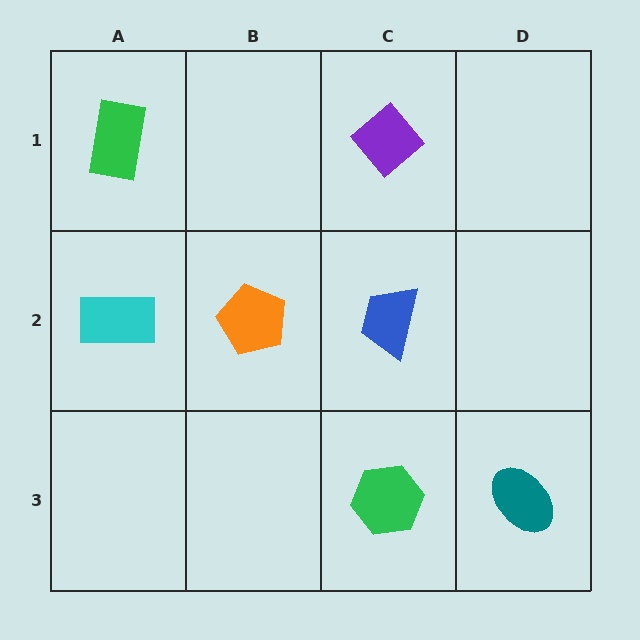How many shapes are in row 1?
2 shapes.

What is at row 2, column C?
A blue trapezoid.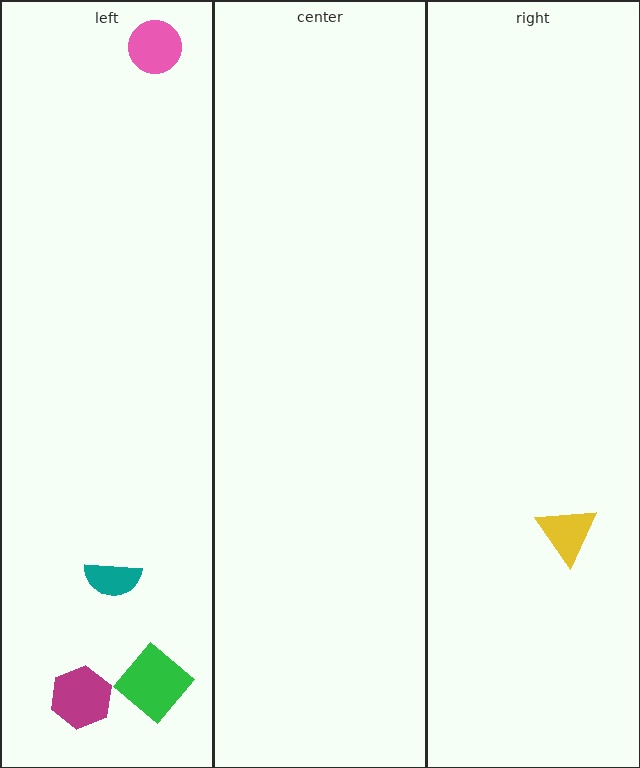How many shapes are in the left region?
4.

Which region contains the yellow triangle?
The right region.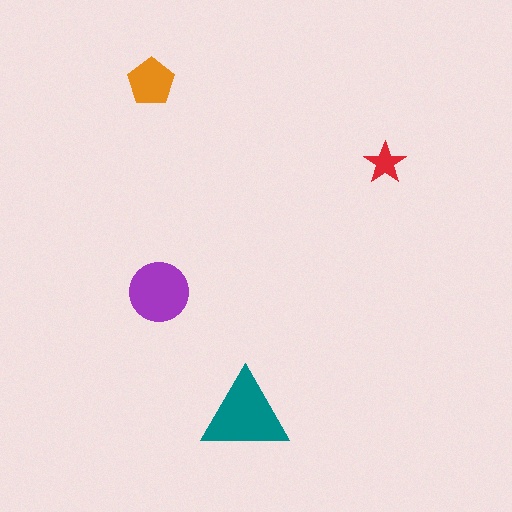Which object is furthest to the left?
The orange pentagon is leftmost.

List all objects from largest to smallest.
The teal triangle, the purple circle, the orange pentagon, the red star.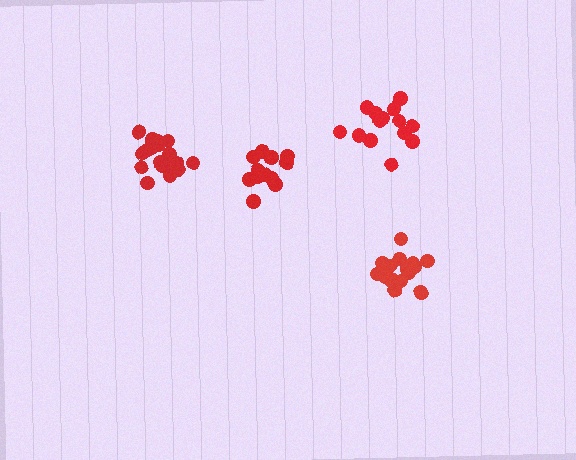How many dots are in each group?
Group 1: 13 dots, Group 2: 19 dots, Group 3: 19 dots, Group 4: 14 dots (65 total).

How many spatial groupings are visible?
There are 4 spatial groupings.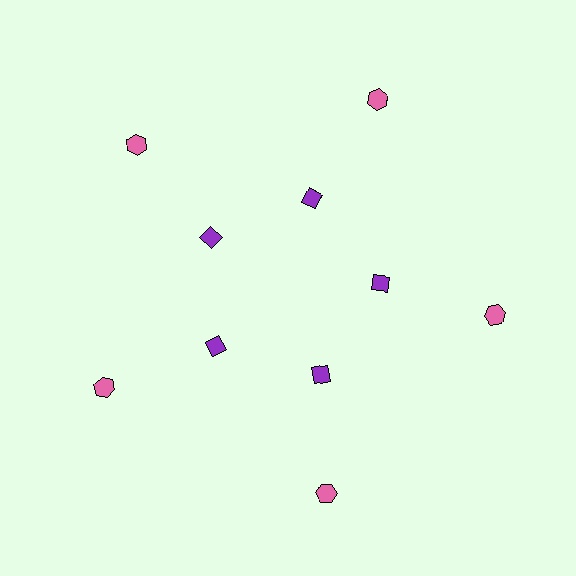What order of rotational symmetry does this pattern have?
This pattern has 5-fold rotational symmetry.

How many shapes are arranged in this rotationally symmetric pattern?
There are 10 shapes, arranged in 5 groups of 2.